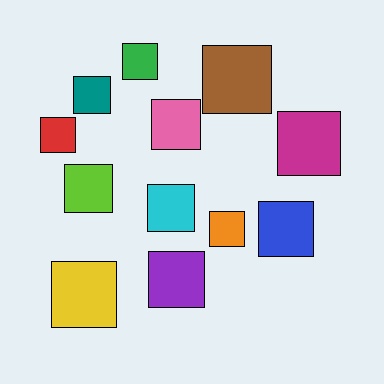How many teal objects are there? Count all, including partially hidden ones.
There is 1 teal object.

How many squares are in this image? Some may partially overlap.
There are 12 squares.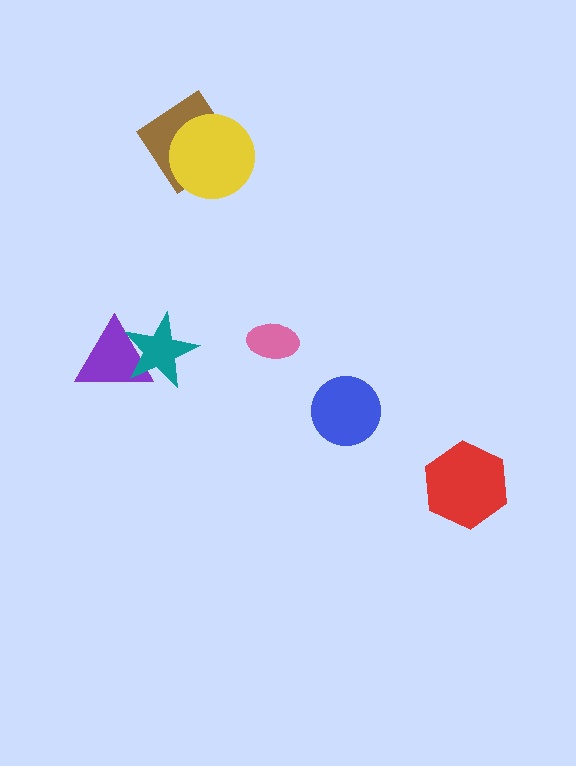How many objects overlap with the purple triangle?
1 object overlaps with the purple triangle.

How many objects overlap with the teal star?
1 object overlaps with the teal star.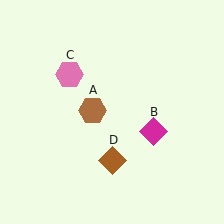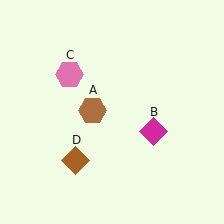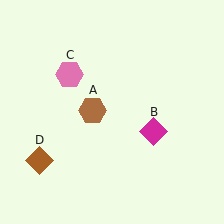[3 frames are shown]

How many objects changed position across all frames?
1 object changed position: brown diamond (object D).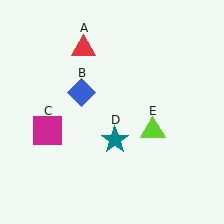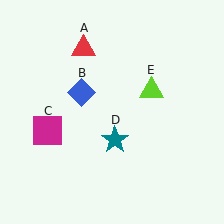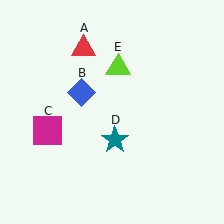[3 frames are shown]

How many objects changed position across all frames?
1 object changed position: lime triangle (object E).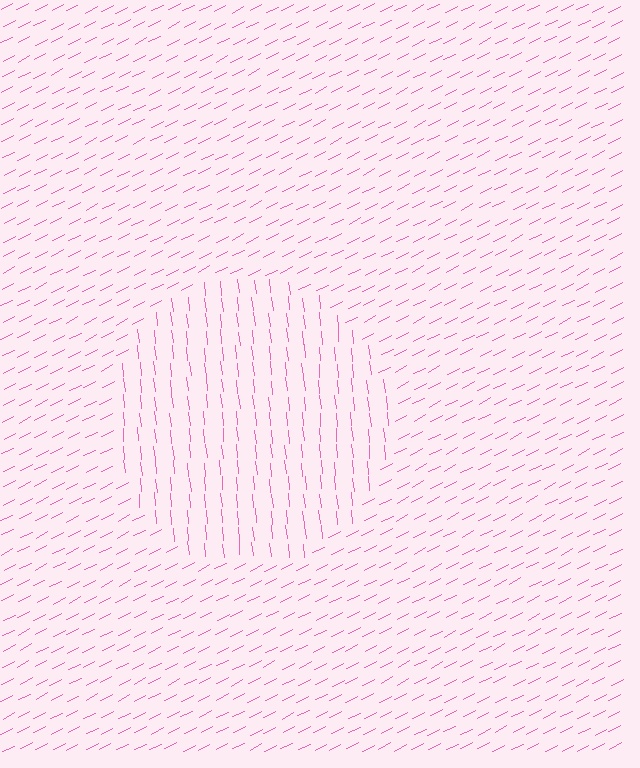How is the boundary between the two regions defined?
The boundary is defined purely by a change in line orientation (approximately 69 degrees difference). All lines are the same color and thickness.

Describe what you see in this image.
The image is filled with small pink line segments. A circle region in the image has lines oriented differently from the surrounding lines, creating a visible texture boundary.